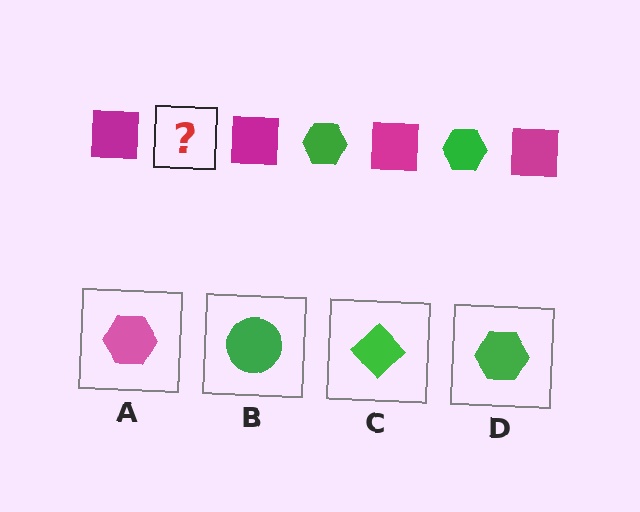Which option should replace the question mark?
Option D.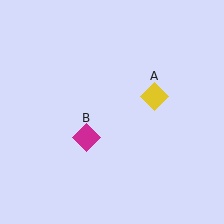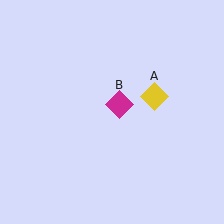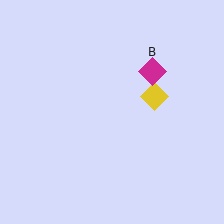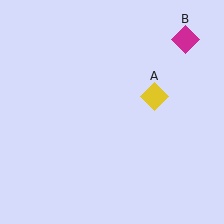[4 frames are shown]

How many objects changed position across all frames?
1 object changed position: magenta diamond (object B).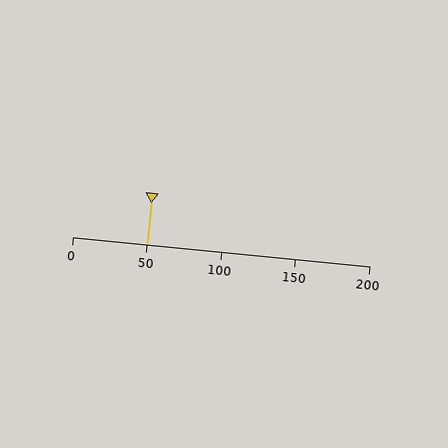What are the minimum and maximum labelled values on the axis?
The axis runs from 0 to 200.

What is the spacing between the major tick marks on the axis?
The major ticks are spaced 50 apart.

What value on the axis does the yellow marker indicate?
The marker indicates approximately 50.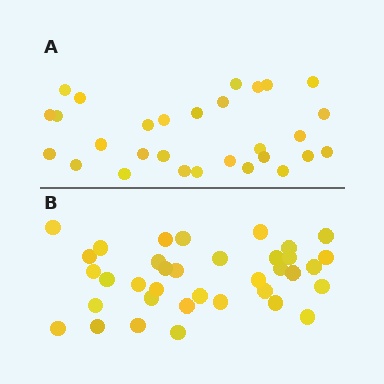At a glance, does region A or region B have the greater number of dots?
Region B (the bottom region) has more dots.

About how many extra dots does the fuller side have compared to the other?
Region B has roughly 8 or so more dots than region A.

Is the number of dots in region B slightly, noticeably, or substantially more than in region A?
Region B has only slightly more — the two regions are fairly close. The ratio is roughly 1.2 to 1.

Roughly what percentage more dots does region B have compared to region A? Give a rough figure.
About 25% more.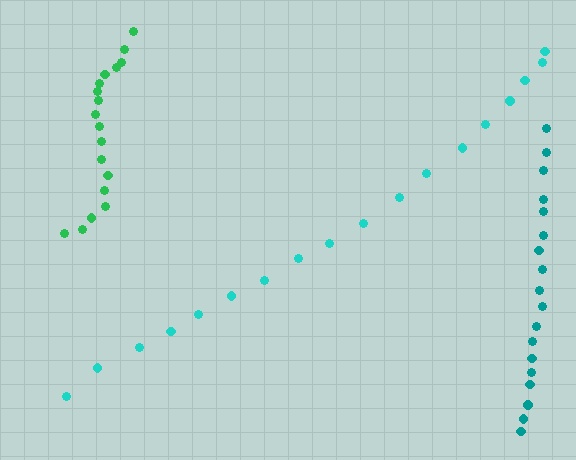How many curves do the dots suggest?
There are 3 distinct paths.